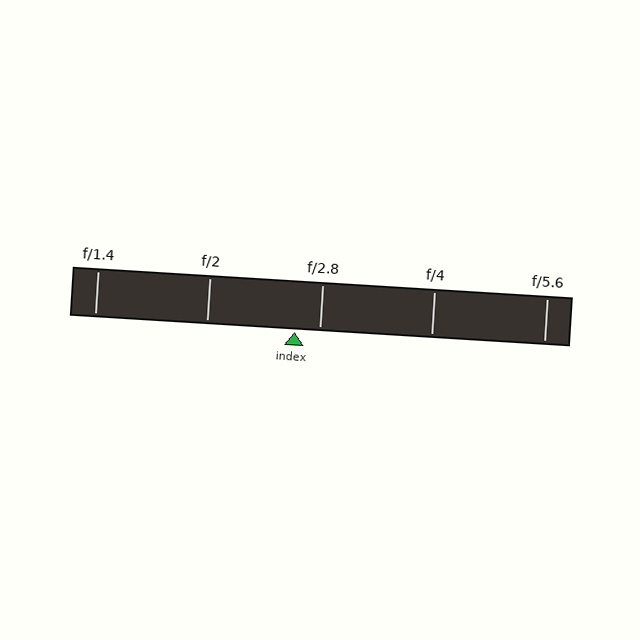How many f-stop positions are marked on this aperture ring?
There are 5 f-stop positions marked.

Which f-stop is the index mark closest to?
The index mark is closest to f/2.8.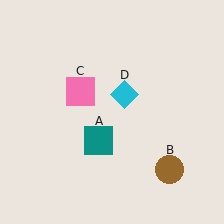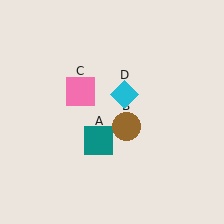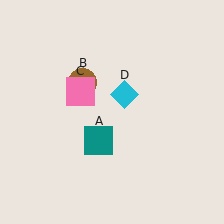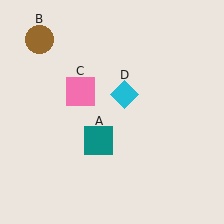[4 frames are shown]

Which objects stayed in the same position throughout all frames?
Teal square (object A) and pink square (object C) and cyan diamond (object D) remained stationary.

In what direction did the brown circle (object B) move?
The brown circle (object B) moved up and to the left.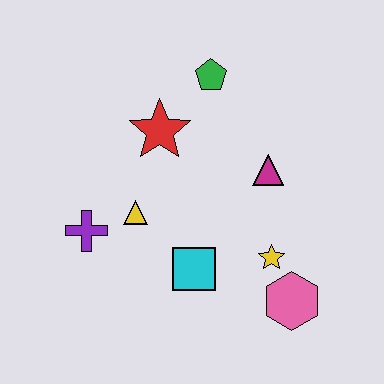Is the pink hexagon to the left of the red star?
No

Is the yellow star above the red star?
No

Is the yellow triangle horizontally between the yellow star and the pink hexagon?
No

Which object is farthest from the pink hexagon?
The green pentagon is farthest from the pink hexagon.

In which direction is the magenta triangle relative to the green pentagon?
The magenta triangle is below the green pentagon.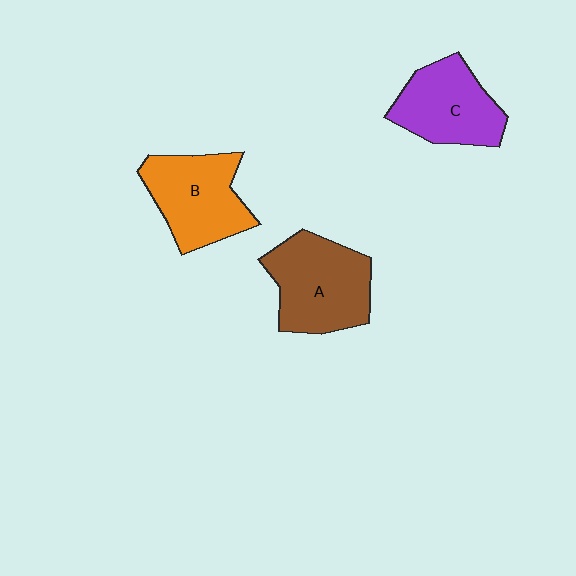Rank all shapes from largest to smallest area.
From largest to smallest: A (brown), B (orange), C (purple).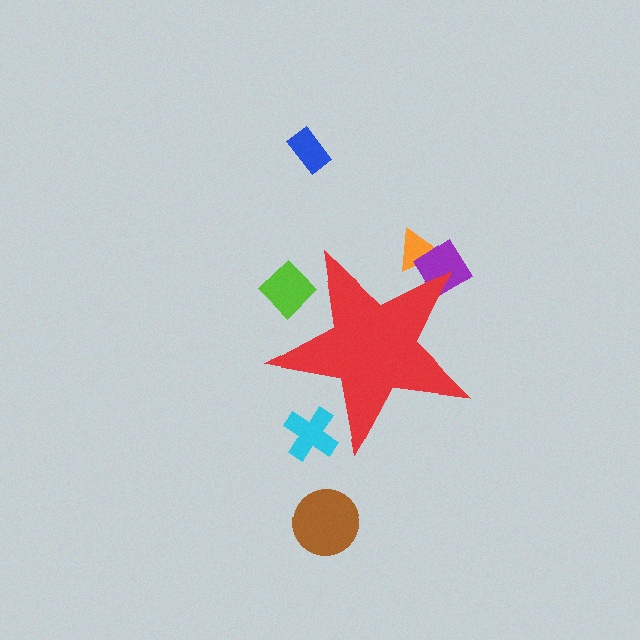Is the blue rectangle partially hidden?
No, the blue rectangle is fully visible.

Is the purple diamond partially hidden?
Yes, the purple diamond is partially hidden behind the red star.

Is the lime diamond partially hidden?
Yes, the lime diamond is partially hidden behind the red star.